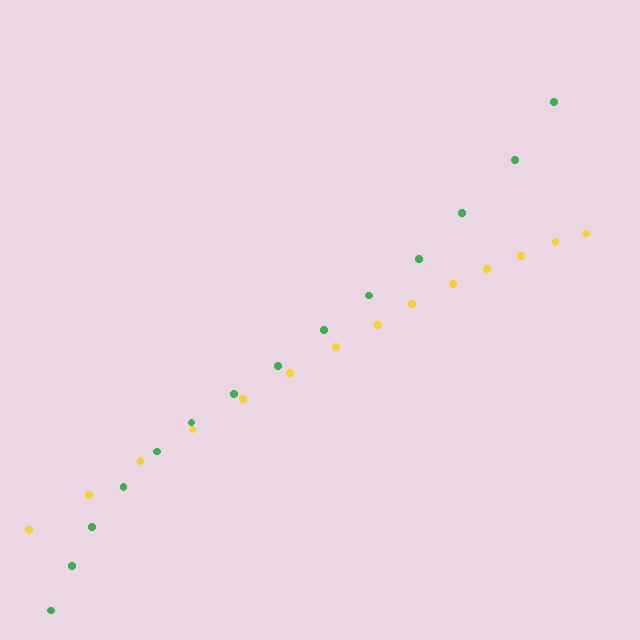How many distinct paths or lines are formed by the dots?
There are 2 distinct paths.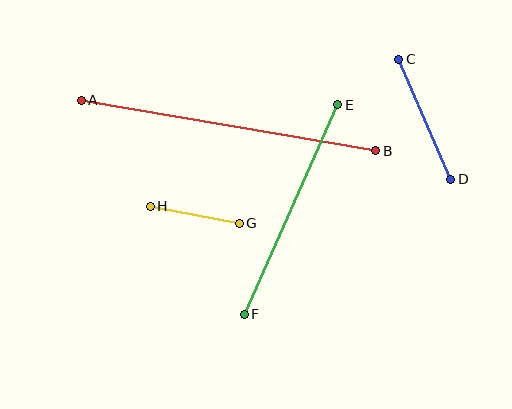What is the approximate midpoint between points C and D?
The midpoint is at approximately (425, 119) pixels.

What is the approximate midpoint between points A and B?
The midpoint is at approximately (228, 125) pixels.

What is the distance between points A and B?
The distance is approximately 299 pixels.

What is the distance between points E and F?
The distance is approximately 229 pixels.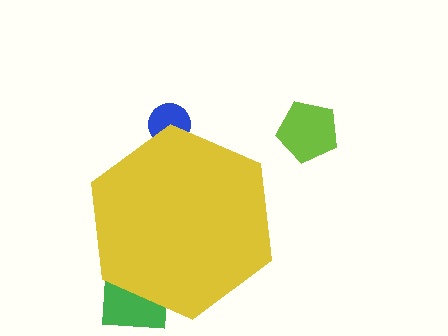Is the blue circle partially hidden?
Yes, the blue circle is partially hidden behind the yellow hexagon.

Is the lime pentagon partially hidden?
No, the lime pentagon is fully visible.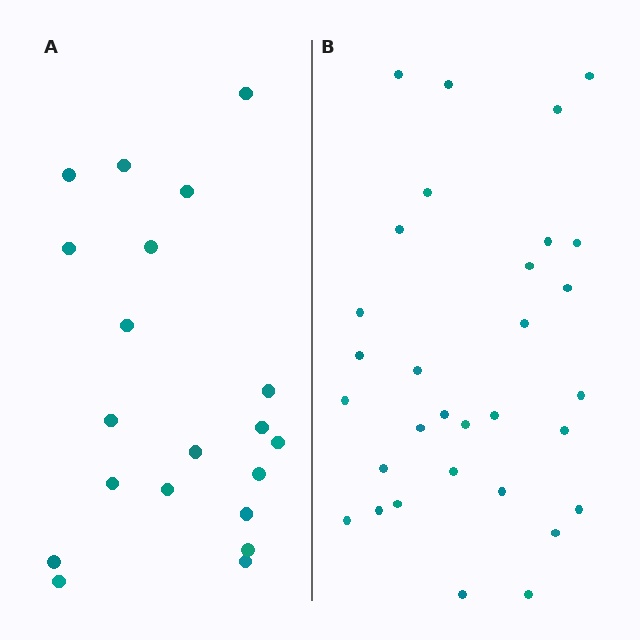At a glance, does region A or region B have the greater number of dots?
Region B (the right region) has more dots.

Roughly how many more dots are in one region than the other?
Region B has roughly 12 or so more dots than region A.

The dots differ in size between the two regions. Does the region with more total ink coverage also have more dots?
No. Region A has more total ink coverage because its dots are larger, but region B actually contains more individual dots. Total area can be misleading — the number of items is what matters here.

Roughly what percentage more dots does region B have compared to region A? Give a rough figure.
About 55% more.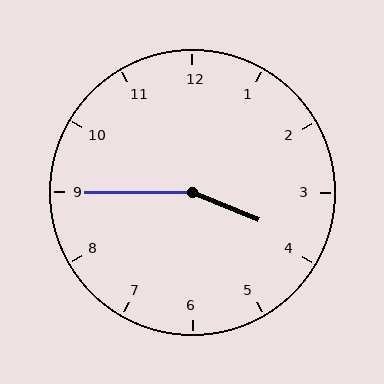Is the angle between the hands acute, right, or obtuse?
It is obtuse.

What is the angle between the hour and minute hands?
Approximately 158 degrees.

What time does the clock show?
3:45.